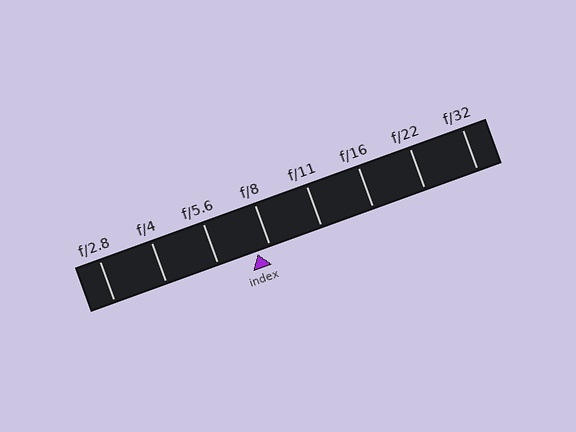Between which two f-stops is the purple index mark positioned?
The index mark is between f/5.6 and f/8.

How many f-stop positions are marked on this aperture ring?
There are 8 f-stop positions marked.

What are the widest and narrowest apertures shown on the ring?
The widest aperture shown is f/2.8 and the narrowest is f/32.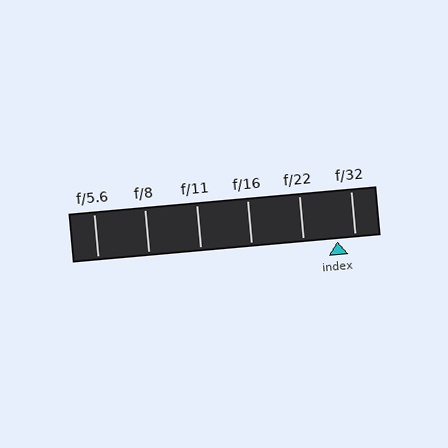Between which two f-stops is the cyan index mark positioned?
The index mark is between f/22 and f/32.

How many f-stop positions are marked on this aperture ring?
There are 6 f-stop positions marked.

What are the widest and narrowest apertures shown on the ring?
The widest aperture shown is f/5.6 and the narrowest is f/32.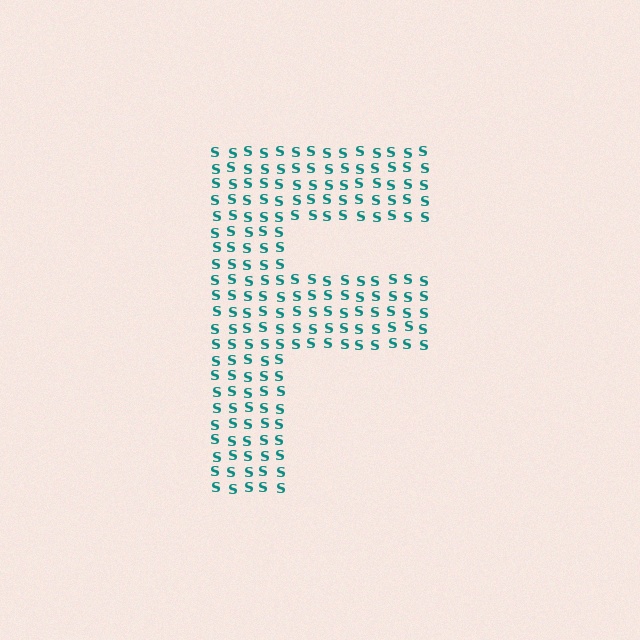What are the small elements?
The small elements are letter S's.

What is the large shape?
The large shape is the letter F.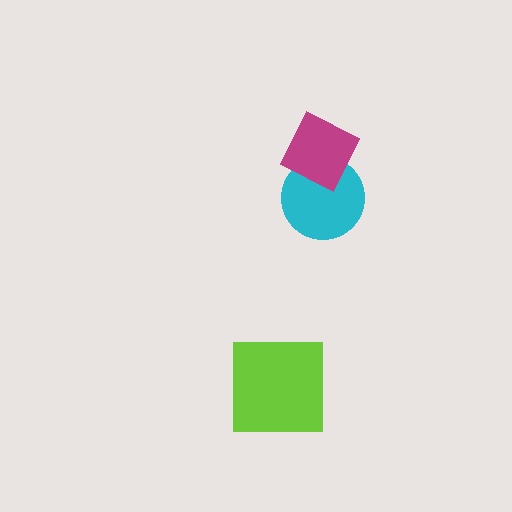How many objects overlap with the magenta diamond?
1 object overlaps with the magenta diamond.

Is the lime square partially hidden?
No, no other shape covers it.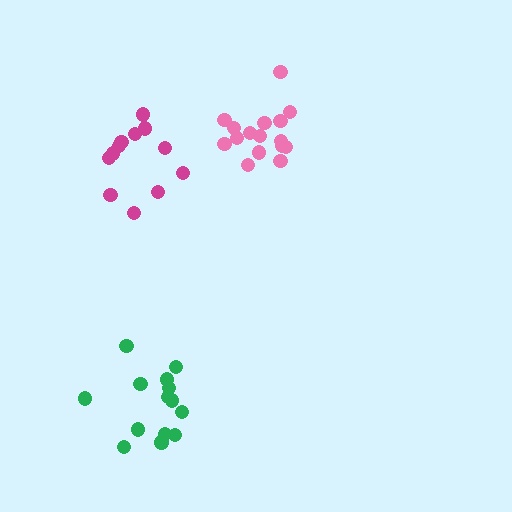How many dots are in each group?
Group 1: 16 dots, Group 2: 14 dots, Group 3: 12 dots (42 total).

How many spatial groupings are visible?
There are 3 spatial groupings.